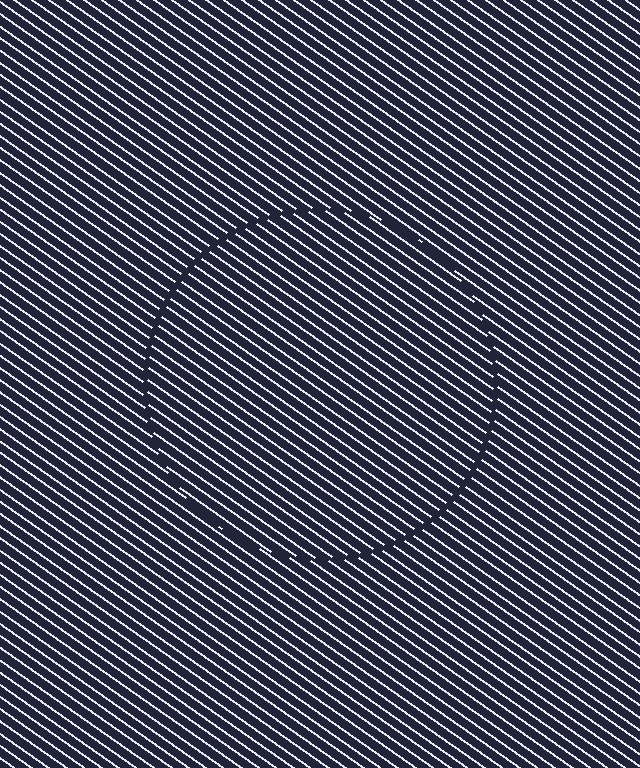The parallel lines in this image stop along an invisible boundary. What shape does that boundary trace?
An illusory circle. The interior of the shape contains the same grating, shifted by half a period — the contour is defined by the phase discontinuity where line-ends from the inner and outer gratings abut.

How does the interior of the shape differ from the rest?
The interior of the shape contains the same grating, shifted by half a period — the contour is defined by the phase discontinuity where line-ends from the inner and outer gratings abut.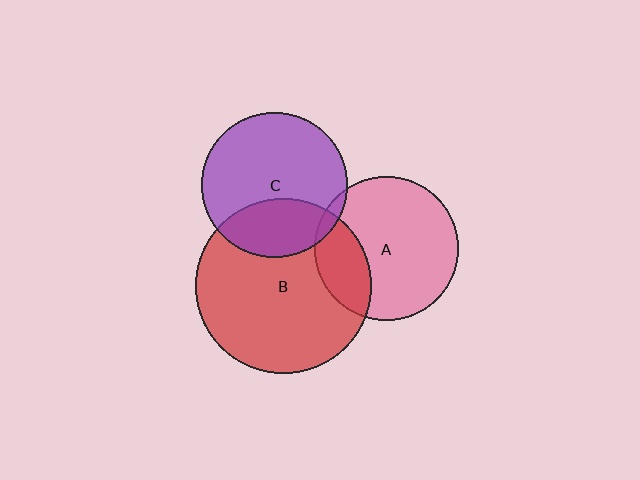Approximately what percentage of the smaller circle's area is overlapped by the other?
Approximately 5%.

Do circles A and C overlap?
Yes.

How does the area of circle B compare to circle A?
Approximately 1.5 times.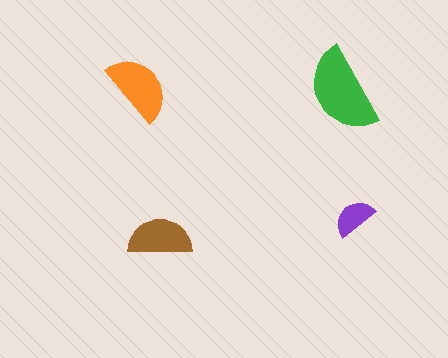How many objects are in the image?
There are 4 objects in the image.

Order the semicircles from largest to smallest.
the green one, the orange one, the brown one, the purple one.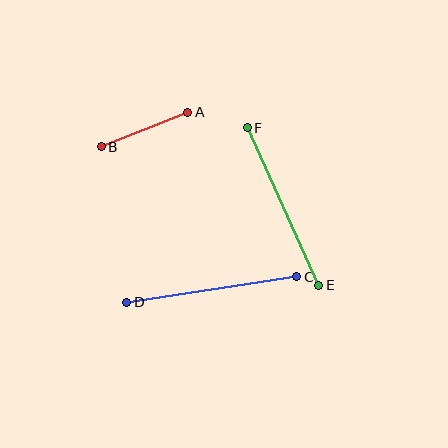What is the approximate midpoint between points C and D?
The midpoint is at approximately (212, 290) pixels.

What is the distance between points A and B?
The distance is approximately 94 pixels.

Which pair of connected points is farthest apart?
Points E and F are farthest apart.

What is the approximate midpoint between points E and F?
The midpoint is at approximately (283, 206) pixels.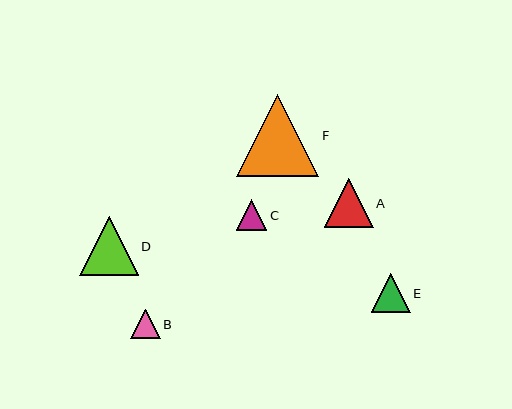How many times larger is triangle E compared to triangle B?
Triangle E is approximately 1.3 times the size of triangle B.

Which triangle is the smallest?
Triangle B is the smallest with a size of approximately 29 pixels.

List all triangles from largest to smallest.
From largest to smallest: F, D, A, E, C, B.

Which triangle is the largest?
Triangle F is the largest with a size of approximately 82 pixels.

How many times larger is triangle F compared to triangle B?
Triangle F is approximately 2.8 times the size of triangle B.